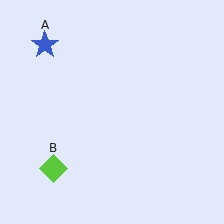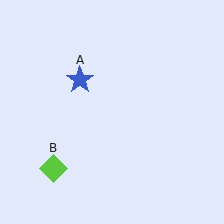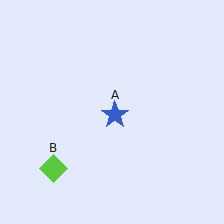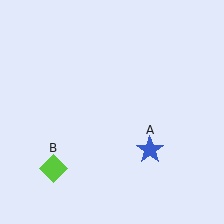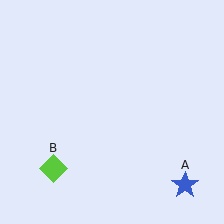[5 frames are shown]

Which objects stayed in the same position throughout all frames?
Lime diamond (object B) remained stationary.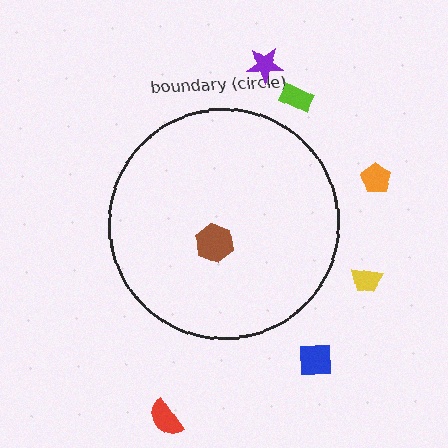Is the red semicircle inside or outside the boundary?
Outside.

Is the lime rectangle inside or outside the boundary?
Outside.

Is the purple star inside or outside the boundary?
Outside.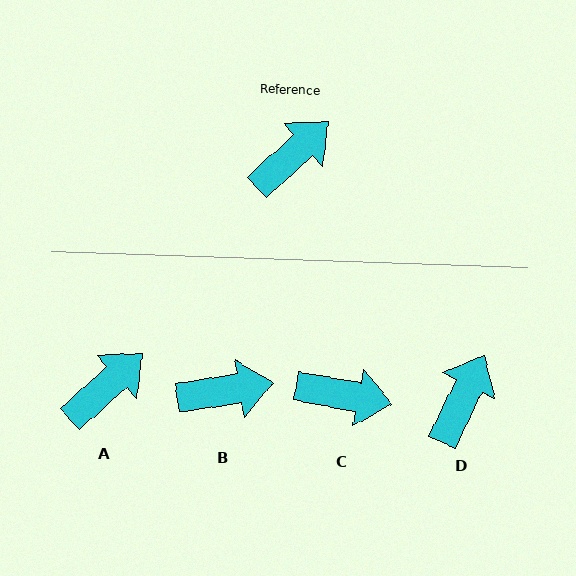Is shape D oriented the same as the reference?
No, it is off by about 22 degrees.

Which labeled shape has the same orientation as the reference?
A.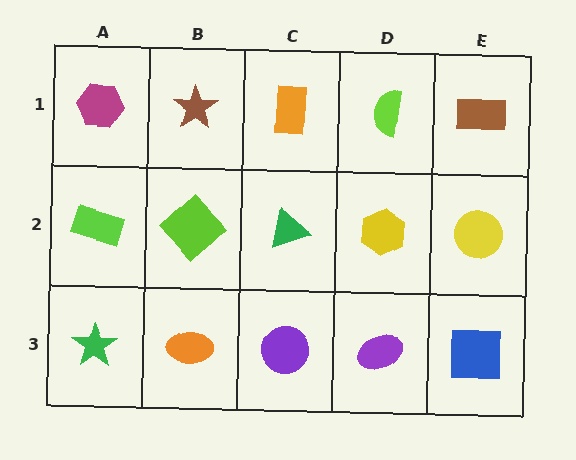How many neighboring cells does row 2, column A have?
3.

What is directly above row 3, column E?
A yellow circle.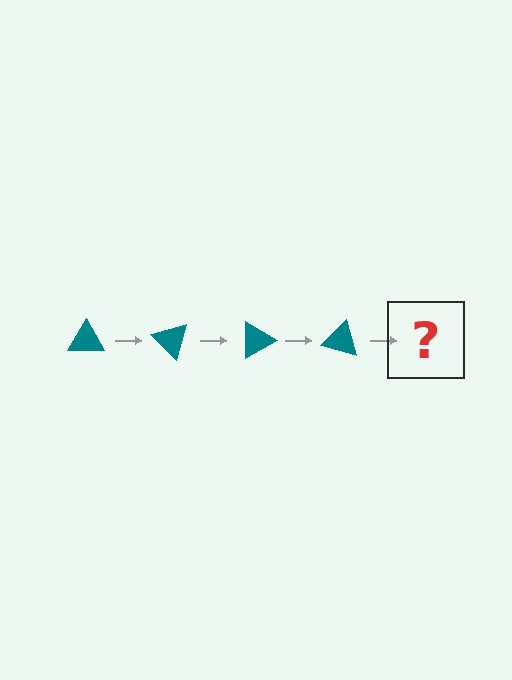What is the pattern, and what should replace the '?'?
The pattern is that the triangle rotates 45 degrees each step. The '?' should be a teal triangle rotated 180 degrees.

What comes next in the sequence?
The next element should be a teal triangle rotated 180 degrees.